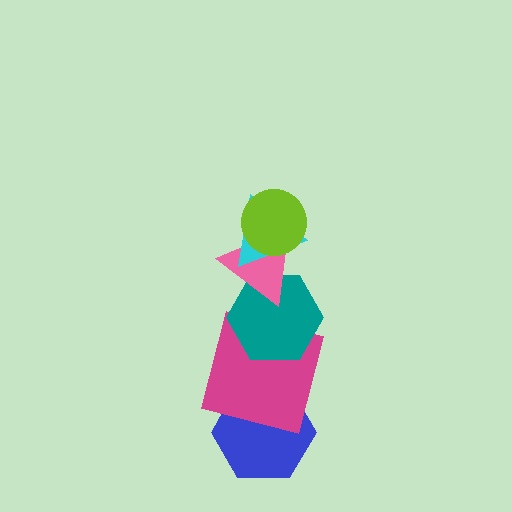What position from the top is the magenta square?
The magenta square is 5th from the top.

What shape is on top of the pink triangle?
The cyan triangle is on top of the pink triangle.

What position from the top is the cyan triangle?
The cyan triangle is 2nd from the top.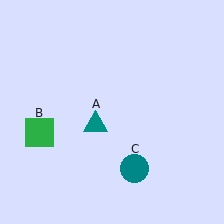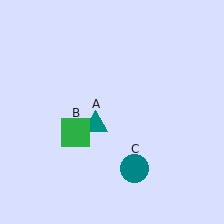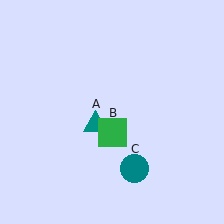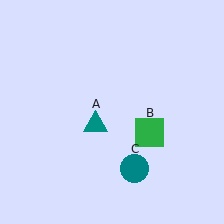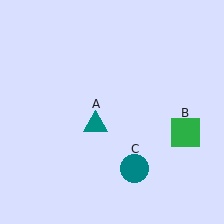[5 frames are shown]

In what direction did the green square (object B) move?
The green square (object B) moved right.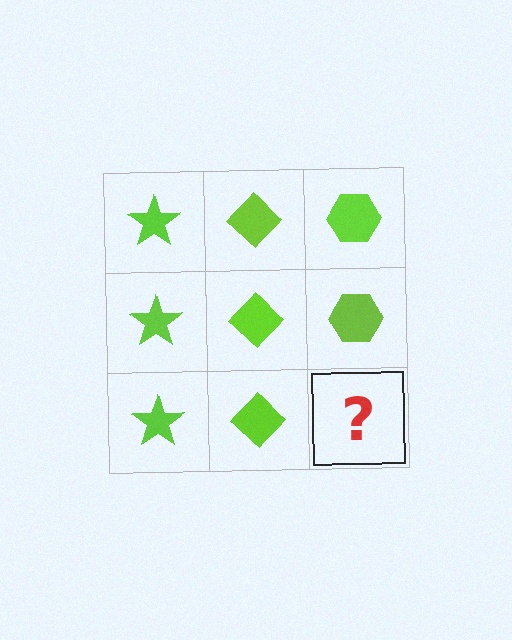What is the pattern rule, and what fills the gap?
The rule is that each column has a consistent shape. The gap should be filled with a lime hexagon.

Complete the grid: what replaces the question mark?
The question mark should be replaced with a lime hexagon.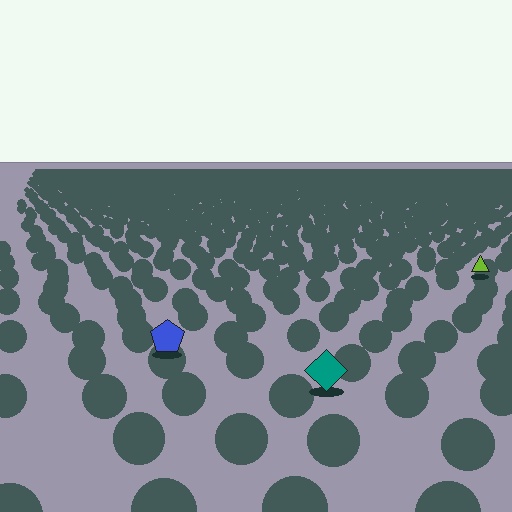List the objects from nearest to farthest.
From nearest to farthest: the teal diamond, the blue pentagon, the lime triangle.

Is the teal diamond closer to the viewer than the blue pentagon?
Yes. The teal diamond is closer — you can tell from the texture gradient: the ground texture is coarser near it.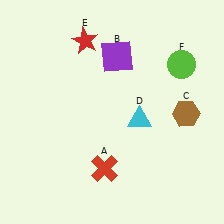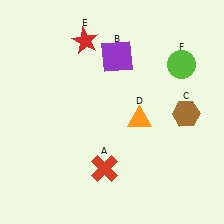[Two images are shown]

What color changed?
The triangle (D) changed from cyan in Image 1 to orange in Image 2.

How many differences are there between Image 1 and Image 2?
There is 1 difference between the two images.